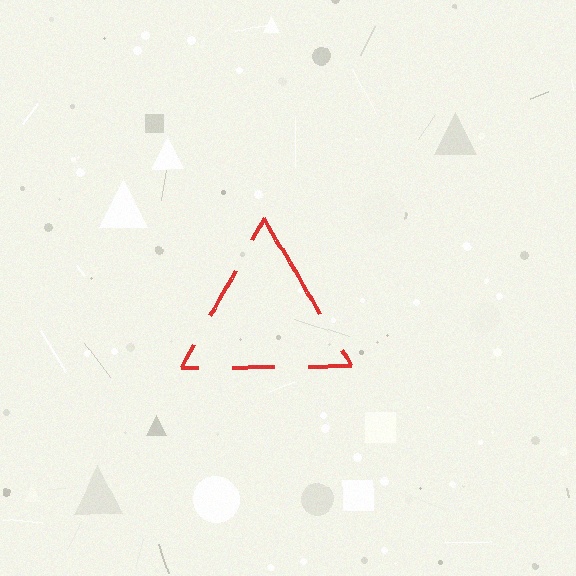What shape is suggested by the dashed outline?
The dashed outline suggests a triangle.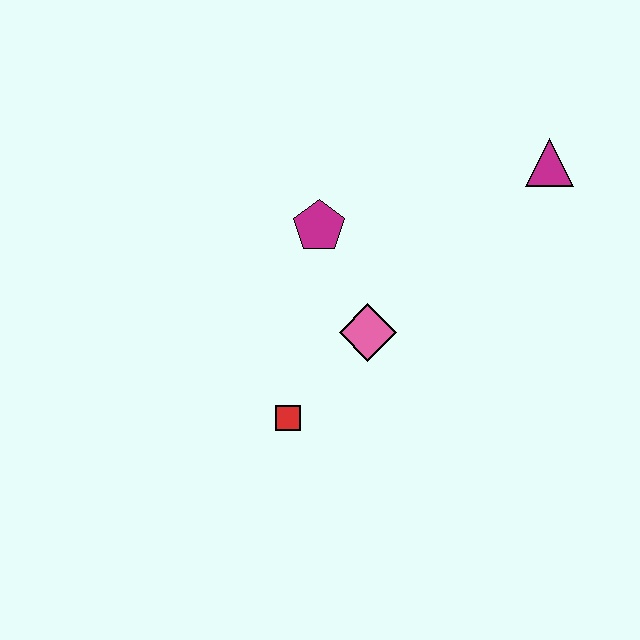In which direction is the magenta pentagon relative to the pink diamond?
The magenta pentagon is above the pink diamond.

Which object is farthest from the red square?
The magenta triangle is farthest from the red square.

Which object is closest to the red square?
The pink diamond is closest to the red square.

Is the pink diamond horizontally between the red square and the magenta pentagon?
No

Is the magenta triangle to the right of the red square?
Yes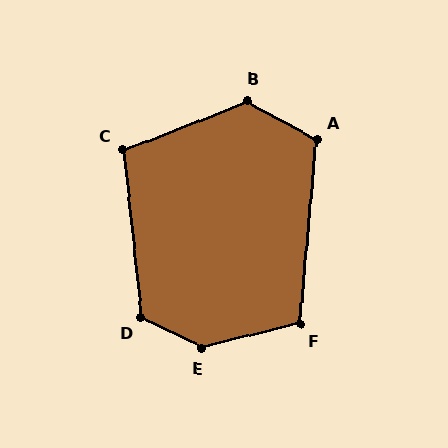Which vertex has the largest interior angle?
E, at approximately 141 degrees.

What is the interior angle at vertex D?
Approximately 122 degrees (obtuse).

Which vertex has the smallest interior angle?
C, at approximately 105 degrees.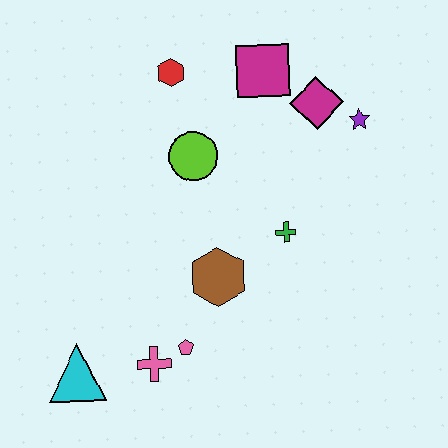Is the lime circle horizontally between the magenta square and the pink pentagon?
Yes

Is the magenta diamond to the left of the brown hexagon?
No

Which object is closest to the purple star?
The magenta diamond is closest to the purple star.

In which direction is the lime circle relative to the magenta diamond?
The lime circle is to the left of the magenta diamond.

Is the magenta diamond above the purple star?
Yes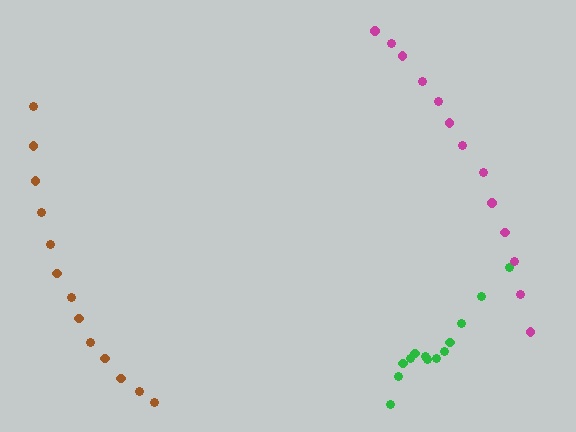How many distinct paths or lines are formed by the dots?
There are 3 distinct paths.